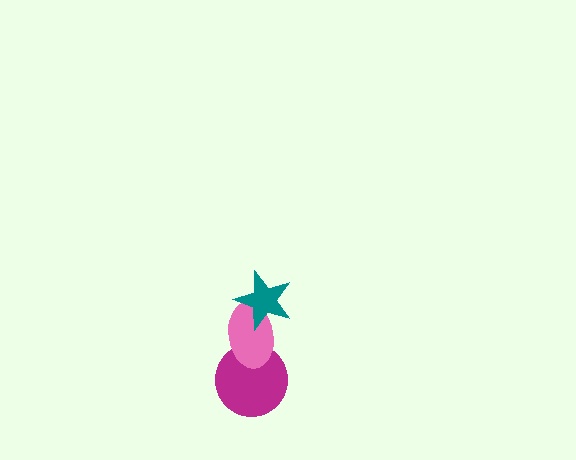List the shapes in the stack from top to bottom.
From top to bottom: the teal star, the pink ellipse, the magenta circle.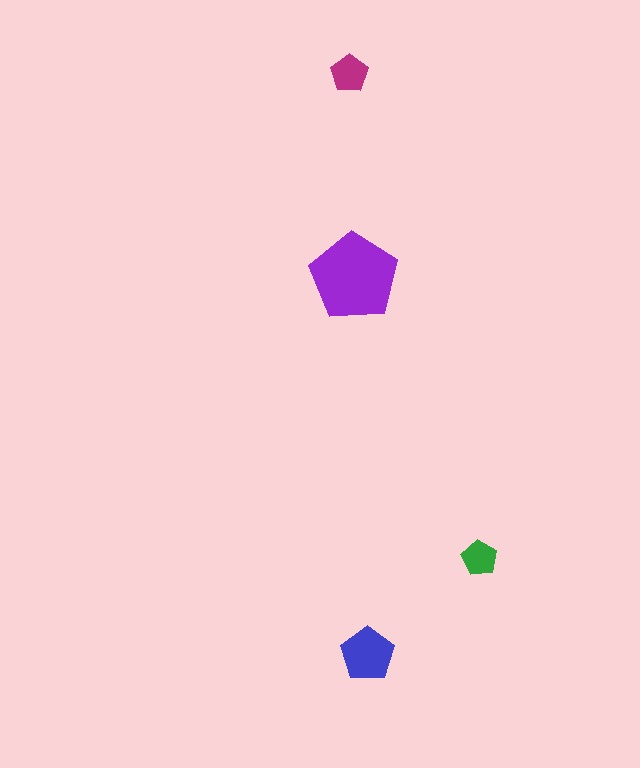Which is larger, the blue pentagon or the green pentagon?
The blue one.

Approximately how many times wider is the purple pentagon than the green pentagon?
About 2.5 times wider.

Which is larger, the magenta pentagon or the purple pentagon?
The purple one.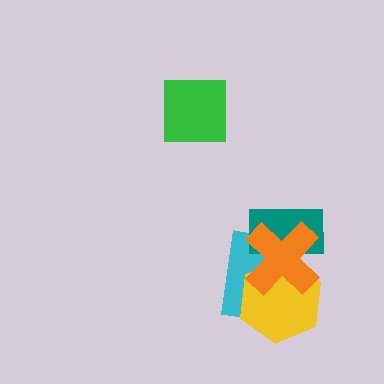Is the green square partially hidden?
No, no other shape covers it.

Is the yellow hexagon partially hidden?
Yes, it is partially covered by another shape.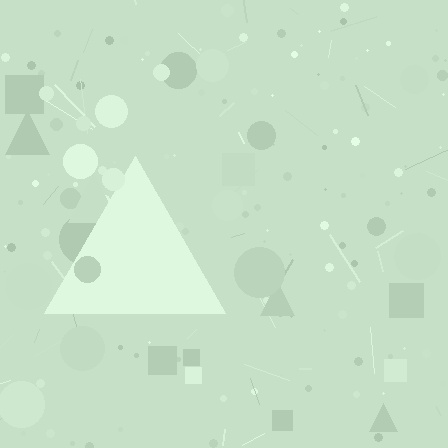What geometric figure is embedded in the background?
A triangle is embedded in the background.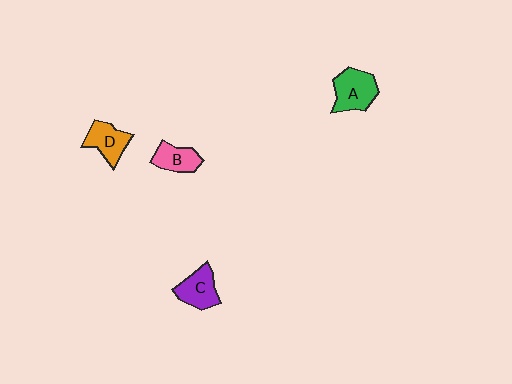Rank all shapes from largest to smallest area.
From largest to smallest: A (green), C (purple), D (orange), B (pink).